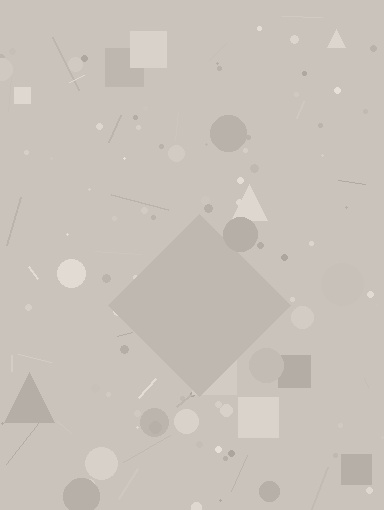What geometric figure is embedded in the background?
A diamond is embedded in the background.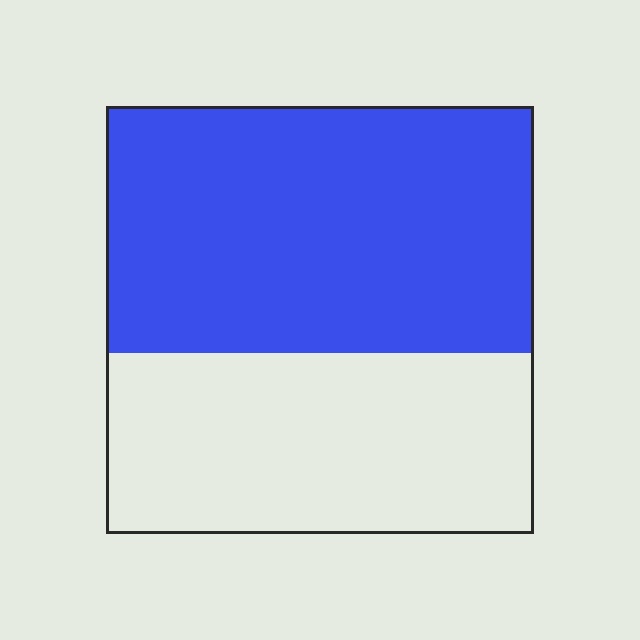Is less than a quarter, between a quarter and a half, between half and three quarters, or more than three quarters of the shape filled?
Between half and three quarters.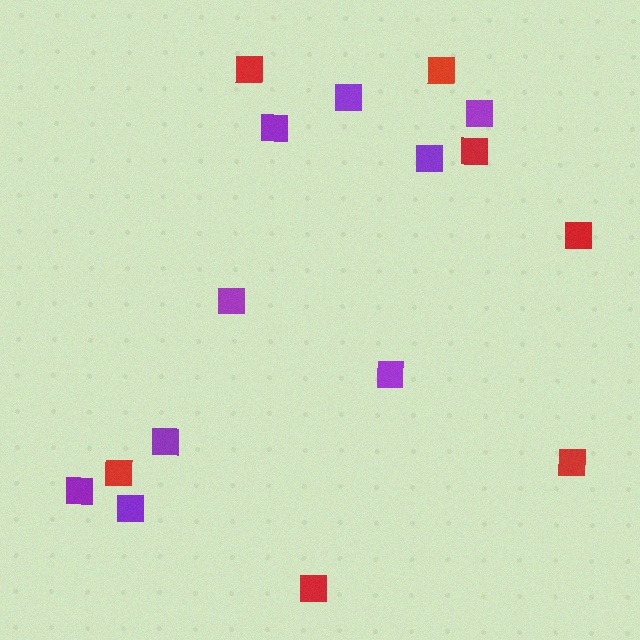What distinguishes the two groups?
There are 2 groups: one group of purple squares (9) and one group of red squares (7).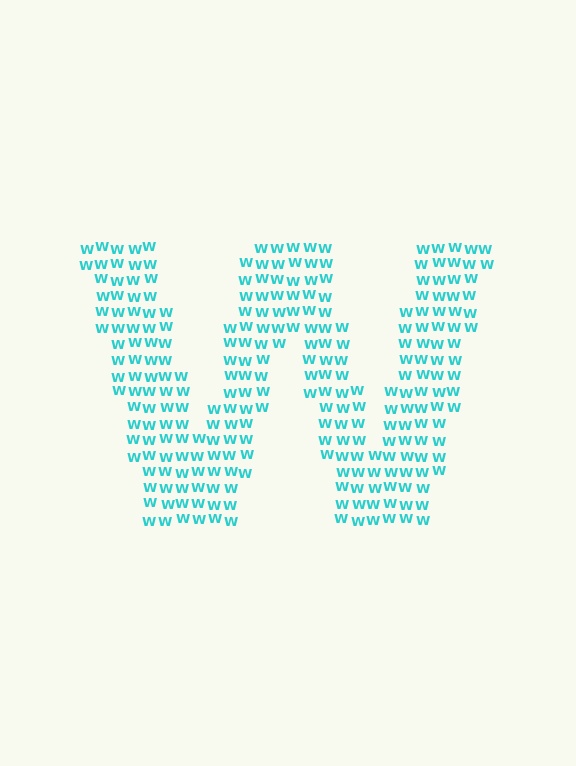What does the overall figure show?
The overall figure shows the letter W.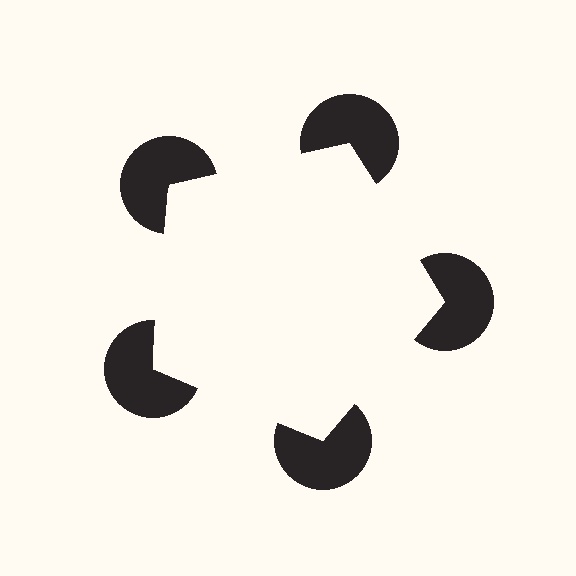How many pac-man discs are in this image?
There are 5 — one at each vertex of the illusory pentagon.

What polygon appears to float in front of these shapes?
An illusory pentagon — its edges are inferred from the aligned wedge cuts in the pac-man discs, not physically drawn.